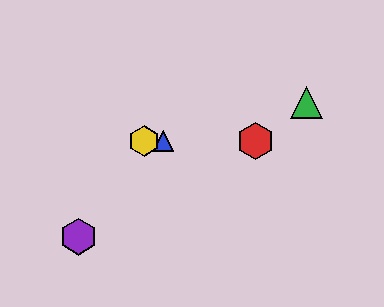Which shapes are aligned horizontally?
The red hexagon, the blue triangle, the yellow hexagon are aligned horizontally.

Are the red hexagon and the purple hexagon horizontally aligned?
No, the red hexagon is at y≈141 and the purple hexagon is at y≈237.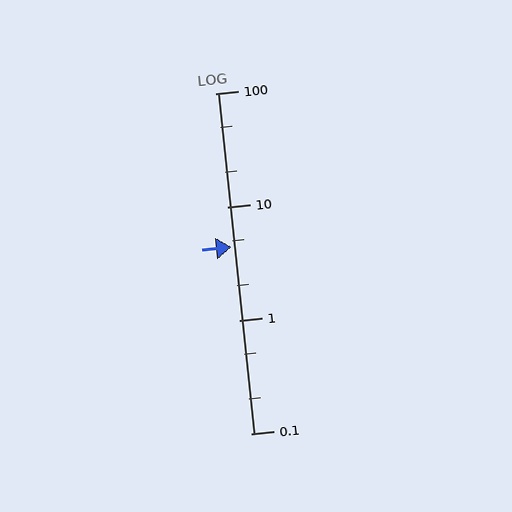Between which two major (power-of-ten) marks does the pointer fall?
The pointer is between 1 and 10.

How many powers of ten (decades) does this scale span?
The scale spans 3 decades, from 0.1 to 100.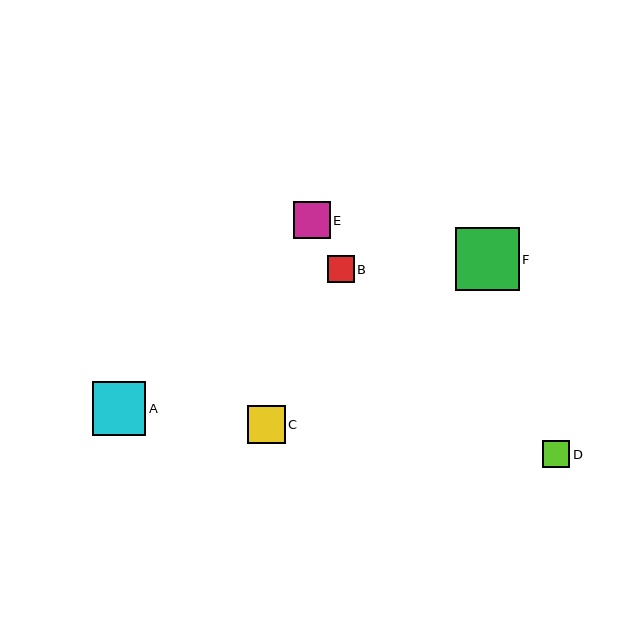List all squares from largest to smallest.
From largest to smallest: F, A, C, E, D, B.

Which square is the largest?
Square F is the largest with a size of approximately 63 pixels.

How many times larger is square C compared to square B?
Square C is approximately 1.4 times the size of square B.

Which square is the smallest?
Square B is the smallest with a size of approximately 27 pixels.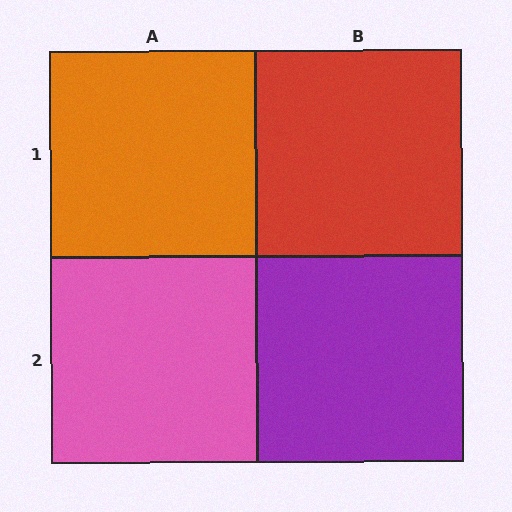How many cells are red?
1 cell is red.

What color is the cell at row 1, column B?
Red.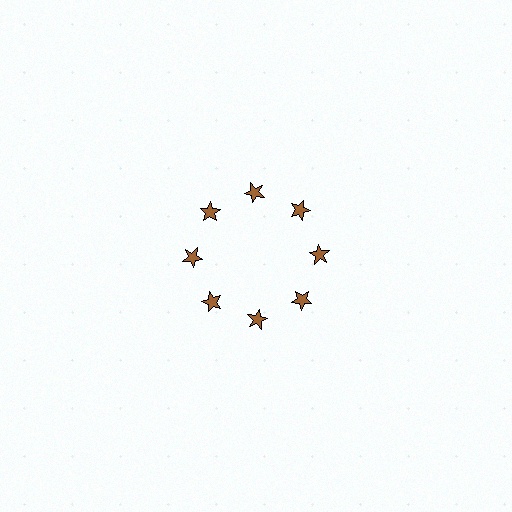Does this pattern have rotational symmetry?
Yes, this pattern has 8-fold rotational symmetry. It looks the same after rotating 45 degrees around the center.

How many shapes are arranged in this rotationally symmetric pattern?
There are 8 shapes, arranged in 8 groups of 1.